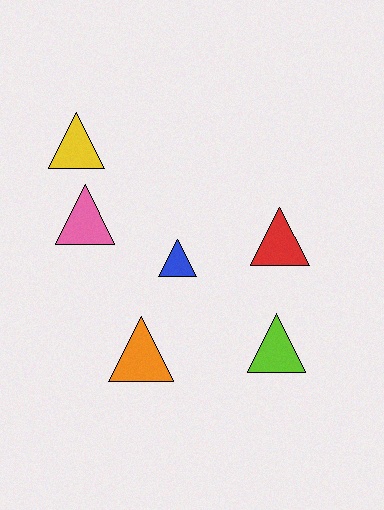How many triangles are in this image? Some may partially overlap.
There are 6 triangles.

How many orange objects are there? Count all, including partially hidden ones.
There is 1 orange object.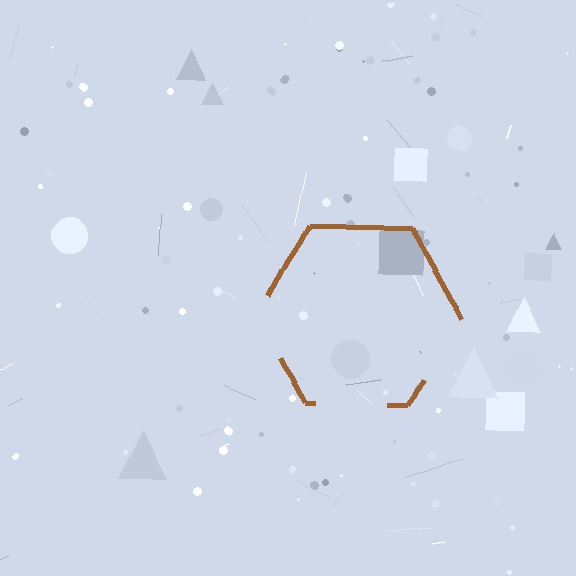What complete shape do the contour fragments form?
The contour fragments form a hexagon.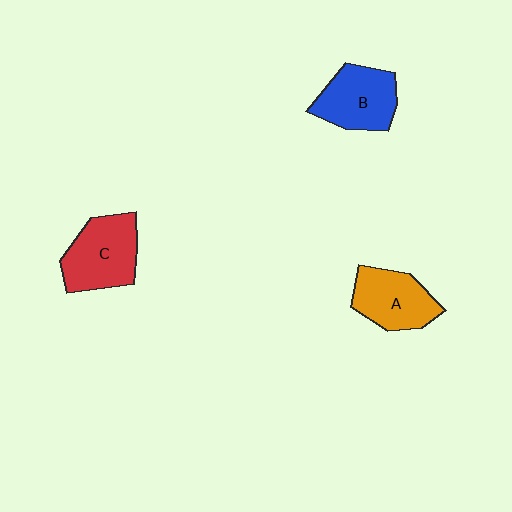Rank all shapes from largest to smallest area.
From largest to smallest: C (red), B (blue), A (orange).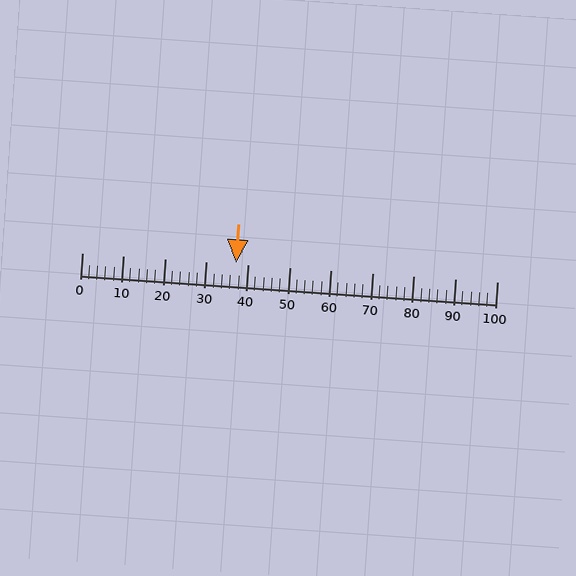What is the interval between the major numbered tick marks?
The major tick marks are spaced 10 units apart.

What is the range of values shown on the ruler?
The ruler shows values from 0 to 100.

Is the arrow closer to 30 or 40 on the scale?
The arrow is closer to 40.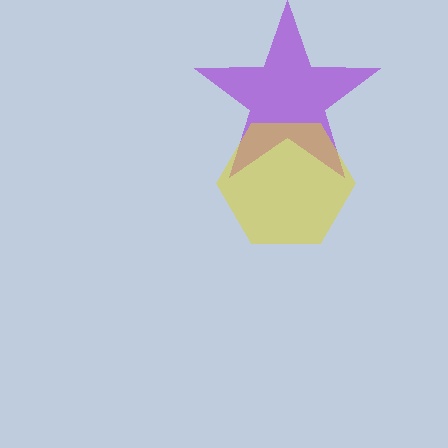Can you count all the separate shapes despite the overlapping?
Yes, there are 2 separate shapes.